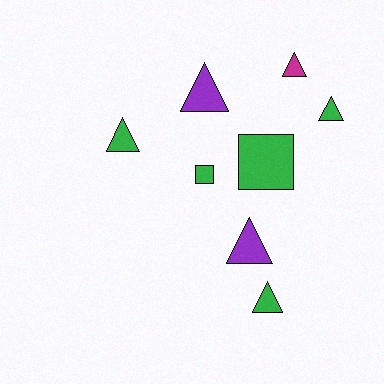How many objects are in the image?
There are 8 objects.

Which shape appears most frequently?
Triangle, with 6 objects.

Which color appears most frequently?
Green, with 5 objects.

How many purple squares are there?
There are no purple squares.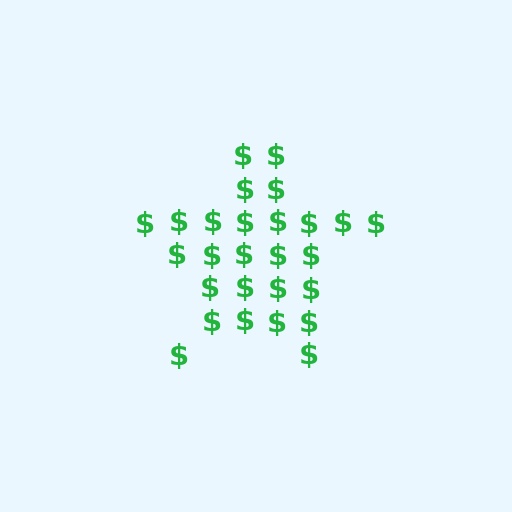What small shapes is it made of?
It is made of small dollar signs.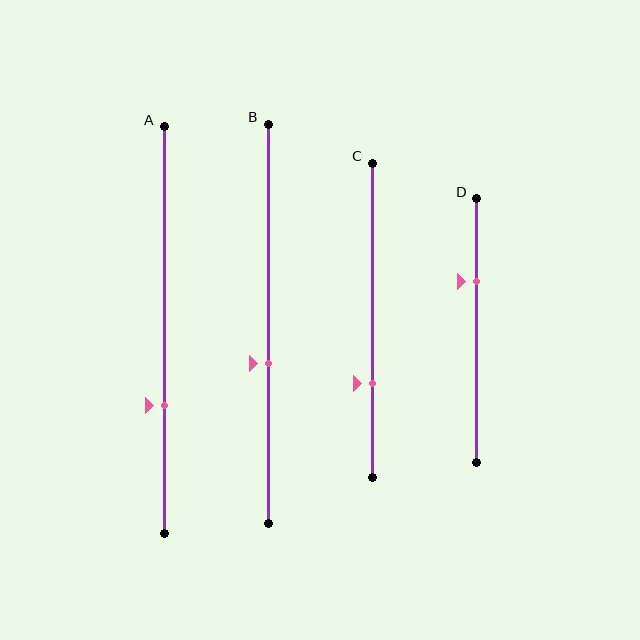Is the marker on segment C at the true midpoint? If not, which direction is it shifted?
No, the marker on segment C is shifted downward by about 20% of the segment length.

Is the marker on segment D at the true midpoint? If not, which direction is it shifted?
No, the marker on segment D is shifted upward by about 19% of the segment length.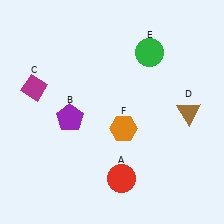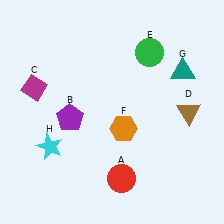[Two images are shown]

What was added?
A teal triangle (G), a cyan star (H) were added in Image 2.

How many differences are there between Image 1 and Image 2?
There are 2 differences between the two images.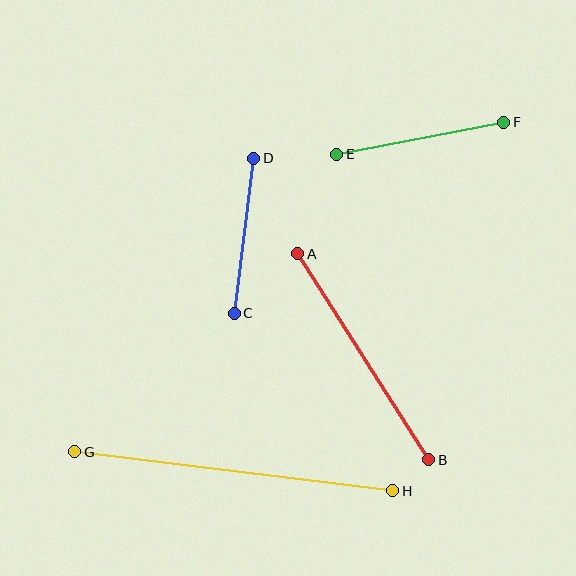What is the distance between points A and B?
The distance is approximately 244 pixels.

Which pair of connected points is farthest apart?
Points G and H are farthest apart.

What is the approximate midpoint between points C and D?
The midpoint is at approximately (244, 236) pixels.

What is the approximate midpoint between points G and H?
The midpoint is at approximately (234, 471) pixels.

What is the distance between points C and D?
The distance is approximately 157 pixels.